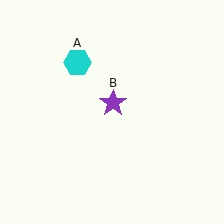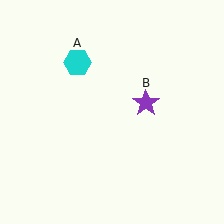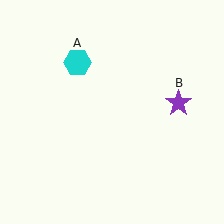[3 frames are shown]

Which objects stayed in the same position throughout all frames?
Cyan hexagon (object A) remained stationary.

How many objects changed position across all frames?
1 object changed position: purple star (object B).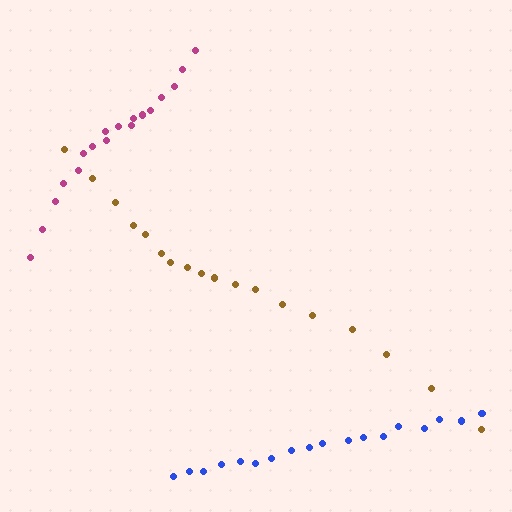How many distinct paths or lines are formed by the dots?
There are 3 distinct paths.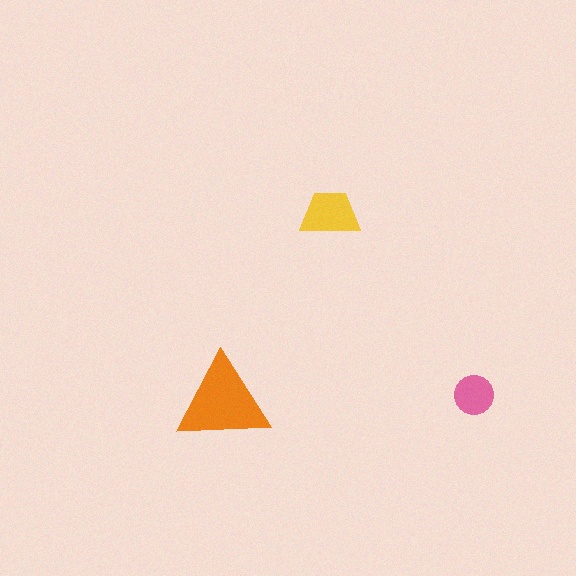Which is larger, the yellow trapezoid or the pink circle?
The yellow trapezoid.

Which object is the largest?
The orange triangle.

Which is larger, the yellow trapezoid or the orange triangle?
The orange triangle.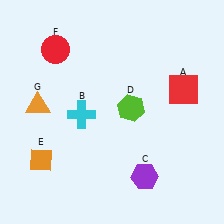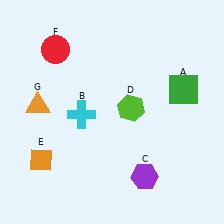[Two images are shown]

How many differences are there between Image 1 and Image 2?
There is 1 difference between the two images.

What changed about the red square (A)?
In Image 1, A is red. In Image 2, it changed to green.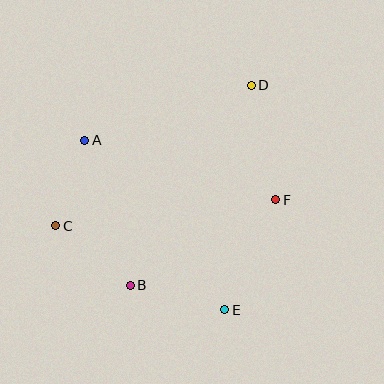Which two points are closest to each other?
Points A and C are closest to each other.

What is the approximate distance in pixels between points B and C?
The distance between B and C is approximately 95 pixels.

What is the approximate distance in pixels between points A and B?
The distance between A and B is approximately 152 pixels.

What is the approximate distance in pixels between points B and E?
The distance between B and E is approximately 98 pixels.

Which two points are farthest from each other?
Points C and D are farthest from each other.